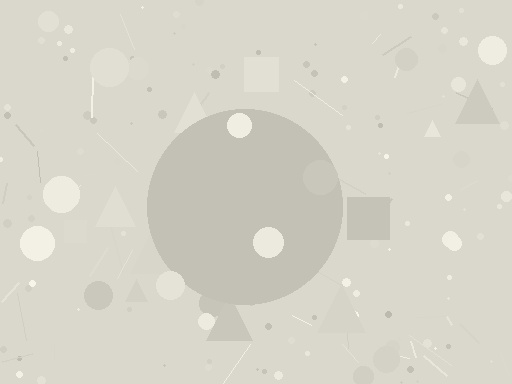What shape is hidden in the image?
A circle is hidden in the image.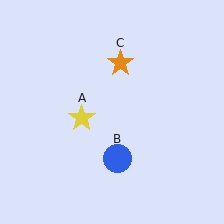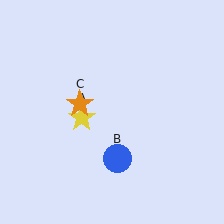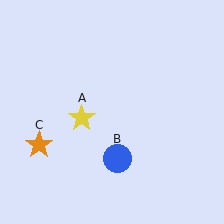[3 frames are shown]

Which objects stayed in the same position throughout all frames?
Yellow star (object A) and blue circle (object B) remained stationary.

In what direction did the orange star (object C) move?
The orange star (object C) moved down and to the left.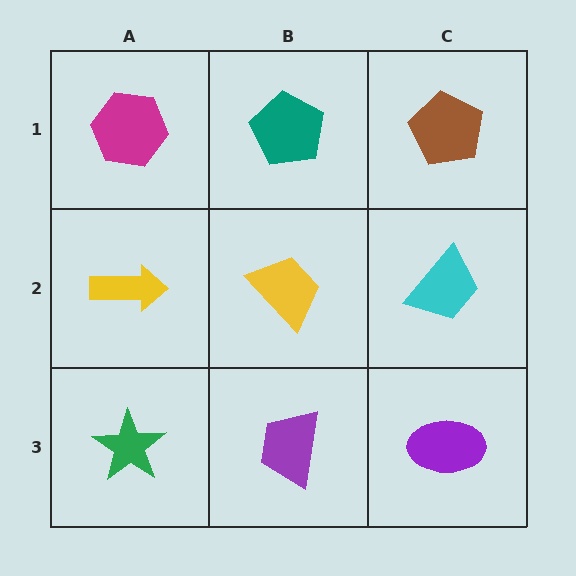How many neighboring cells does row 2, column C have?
3.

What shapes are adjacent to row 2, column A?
A magenta hexagon (row 1, column A), a green star (row 3, column A), a yellow trapezoid (row 2, column B).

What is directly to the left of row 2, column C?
A yellow trapezoid.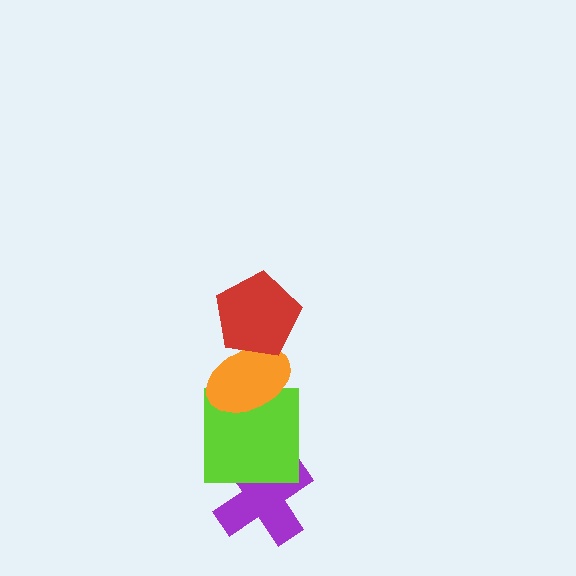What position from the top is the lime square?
The lime square is 3rd from the top.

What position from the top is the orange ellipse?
The orange ellipse is 2nd from the top.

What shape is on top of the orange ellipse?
The red pentagon is on top of the orange ellipse.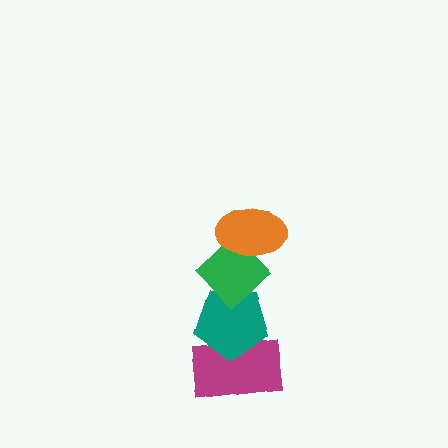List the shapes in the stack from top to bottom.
From top to bottom: the orange ellipse, the green diamond, the teal pentagon, the magenta rectangle.